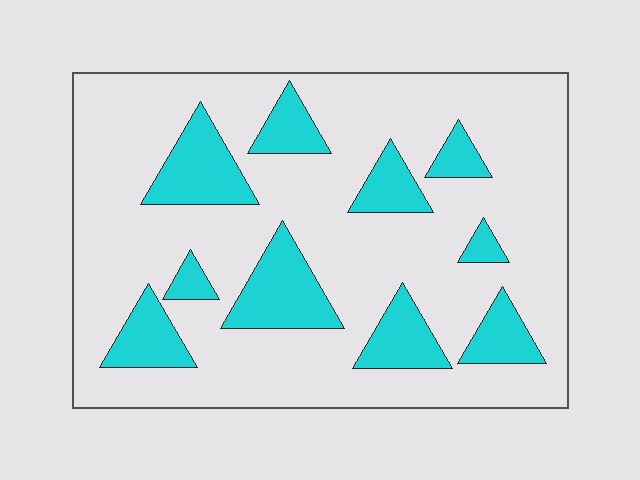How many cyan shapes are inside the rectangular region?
10.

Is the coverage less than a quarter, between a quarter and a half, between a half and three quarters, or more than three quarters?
Less than a quarter.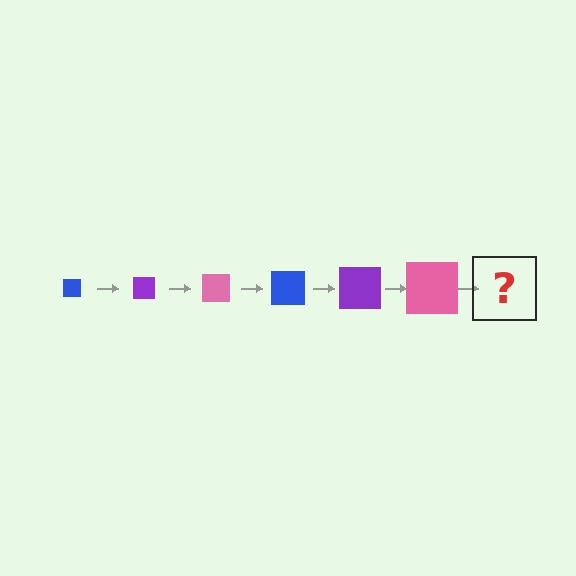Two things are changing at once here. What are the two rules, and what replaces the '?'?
The two rules are that the square grows larger each step and the color cycles through blue, purple, and pink. The '?' should be a blue square, larger than the previous one.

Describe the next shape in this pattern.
It should be a blue square, larger than the previous one.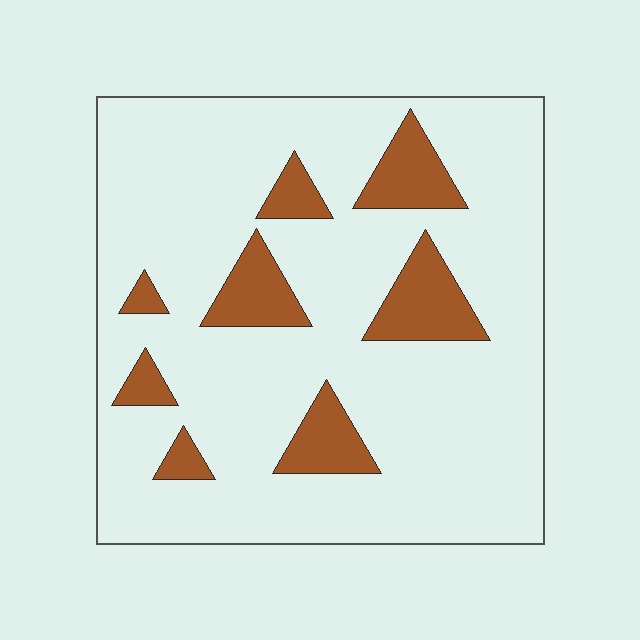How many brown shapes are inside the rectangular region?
8.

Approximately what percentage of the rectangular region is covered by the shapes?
Approximately 15%.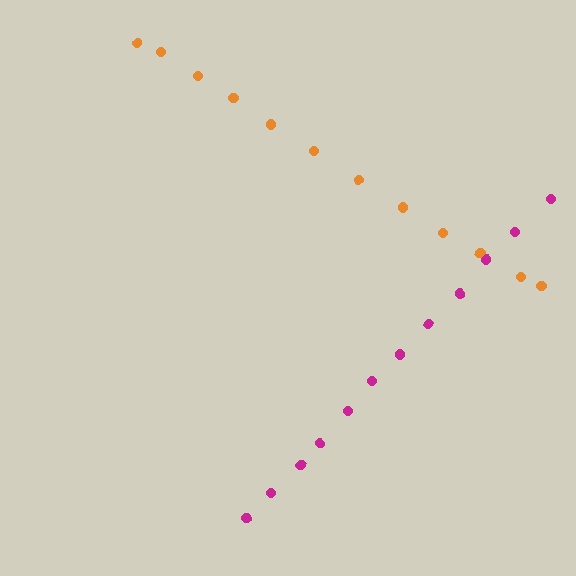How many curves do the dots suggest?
There are 2 distinct paths.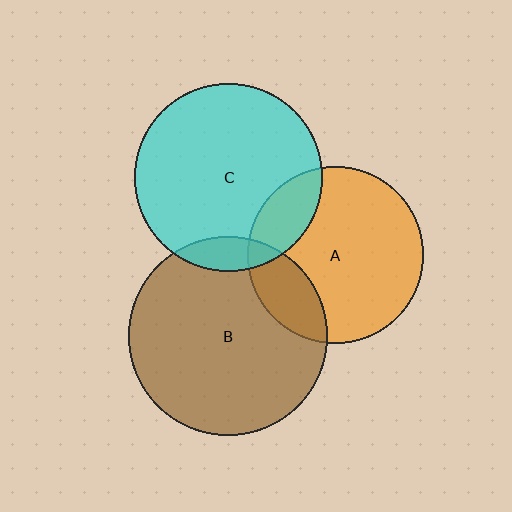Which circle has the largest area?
Circle B (brown).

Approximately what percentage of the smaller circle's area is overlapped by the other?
Approximately 20%.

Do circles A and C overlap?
Yes.